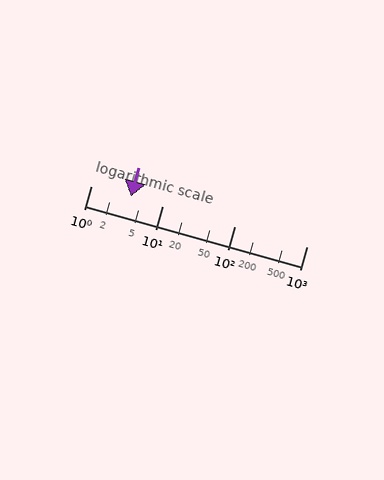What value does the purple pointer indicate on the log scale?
The pointer indicates approximately 3.6.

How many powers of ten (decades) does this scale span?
The scale spans 3 decades, from 1 to 1000.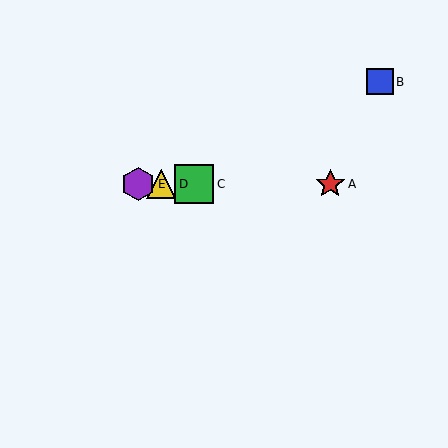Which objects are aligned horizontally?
Objects A, C, D, E are aligned horizontally.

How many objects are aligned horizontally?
4 objects (A, C, D, E) are aligned horizontally.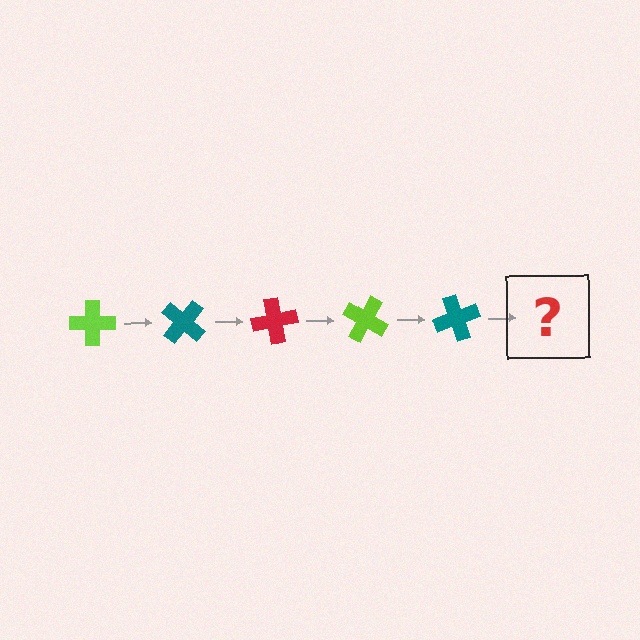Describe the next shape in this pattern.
It should be a red cross, rotated 200 degrees from the start.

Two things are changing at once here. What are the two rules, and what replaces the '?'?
The two rules are that it rotates 40 degrees each step and the color cycles through lime, teal, and red. The '?' should be a red cross, rotated 200 degrees from the start.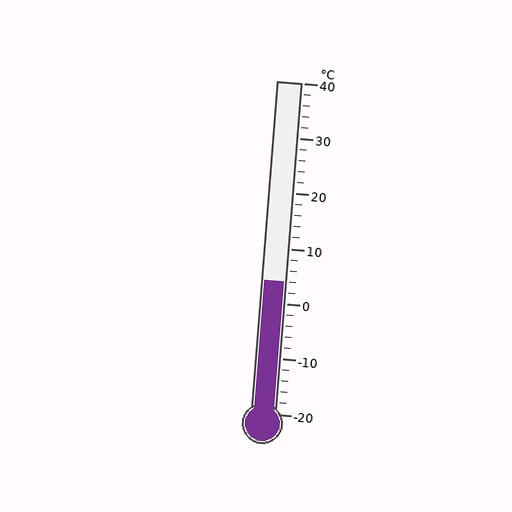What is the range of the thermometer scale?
The thermometer scale ranges from -20°C to 40°C.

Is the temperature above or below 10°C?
The temperature is below 10°C.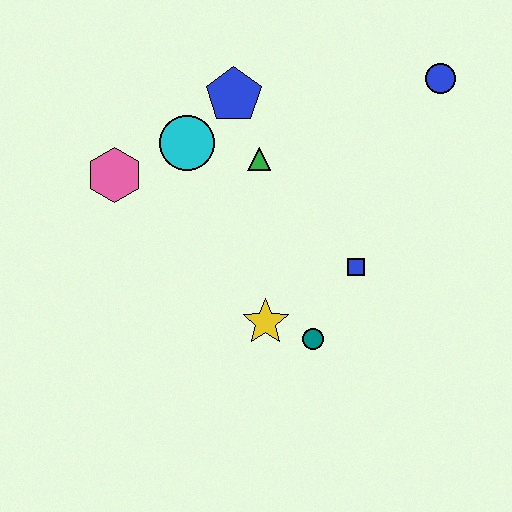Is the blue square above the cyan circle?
No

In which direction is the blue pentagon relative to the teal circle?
The blue pentagon is above the teal circle.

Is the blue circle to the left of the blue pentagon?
No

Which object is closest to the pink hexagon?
The cyan circle is closest to the pink hexagon.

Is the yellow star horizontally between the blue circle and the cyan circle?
Yes